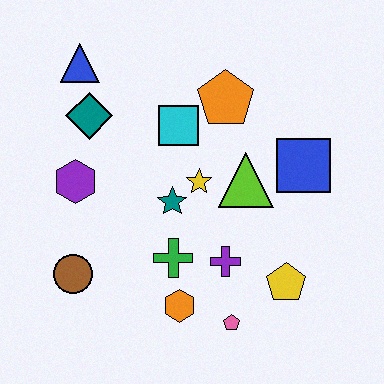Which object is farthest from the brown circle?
The blue square is farthest from the brown circle.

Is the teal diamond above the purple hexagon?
Yes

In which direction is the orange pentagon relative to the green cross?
The orange pentagon is above the green cross.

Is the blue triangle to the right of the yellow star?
No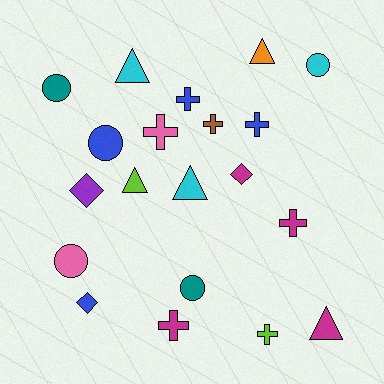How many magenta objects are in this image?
There are 4 magenta objects.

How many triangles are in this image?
There are 5 triangles.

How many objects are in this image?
There are 20 objects.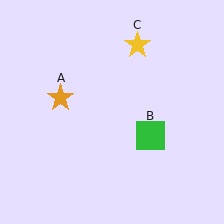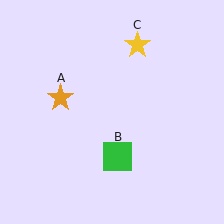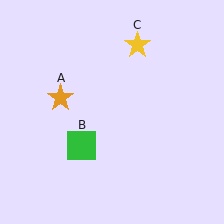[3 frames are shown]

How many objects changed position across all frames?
1 object changed position: green square (object B).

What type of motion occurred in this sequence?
The green square (object B) rotated clockwise around the center of the scene.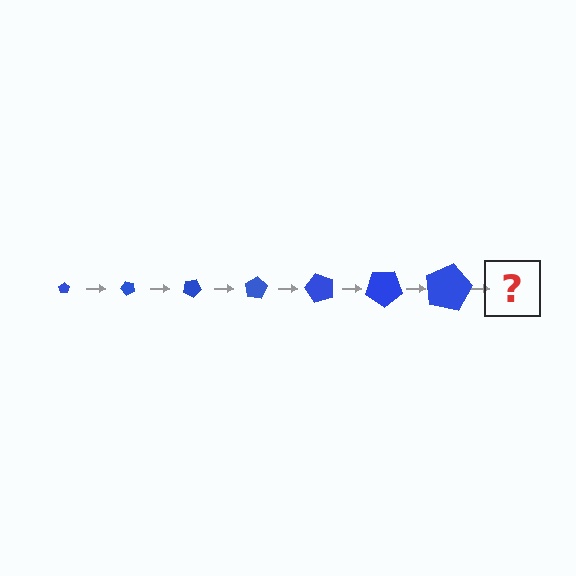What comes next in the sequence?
The next element should be a pentagon, larger than the previous one and rotated 350 degrees from the start.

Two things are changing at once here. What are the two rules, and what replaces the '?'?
The two rules are that the pentagon grows larger each step and it rotates 50 degrees each step. The '?' should be a pentagon, larger than the previous one and rotated 350 degrees from the start.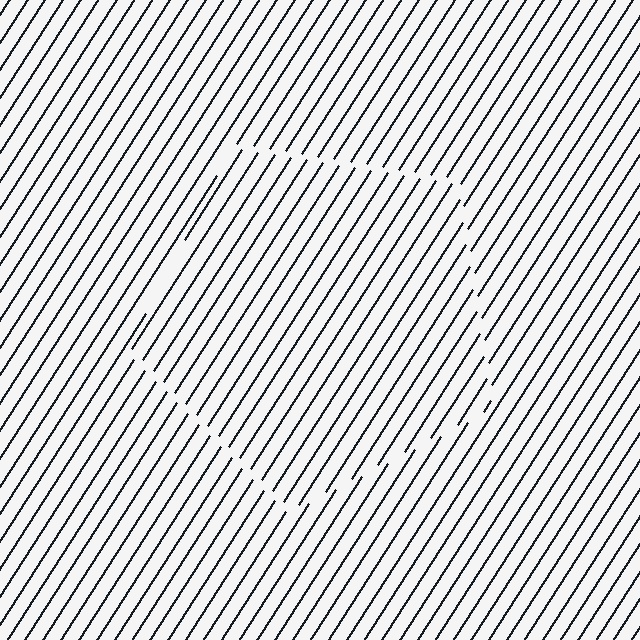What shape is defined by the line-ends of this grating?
An illusory pentagon. The interior of the shape contains the same grating, shifted by half a period — the contour is defined by the phase discontinuity where line-ends from the inner and outer gratings abut.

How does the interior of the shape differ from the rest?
The interior of the shape contains the same grating, shifted by half a period — the contour is defined by the phase discontinuity where line-ends from the inner and outer gratings abut.